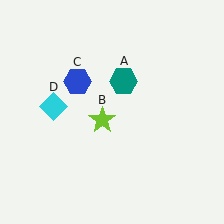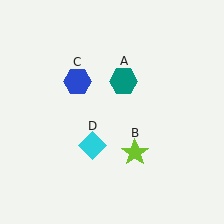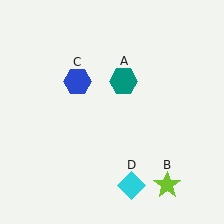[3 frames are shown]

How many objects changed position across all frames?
2 objects changed position: lime star (object B), cyan diamond (object D).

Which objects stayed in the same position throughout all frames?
Teal hexagon (object A) and blue hexagon (object C) remained stationary.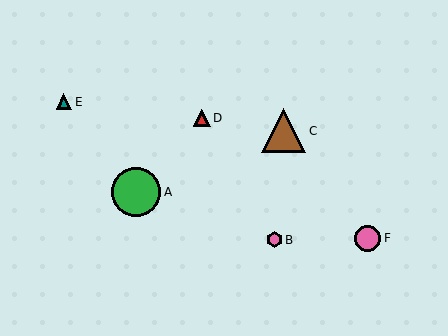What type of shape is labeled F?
Shape F is a pink circle.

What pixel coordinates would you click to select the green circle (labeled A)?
Click at (136, 192) to select the green circle A.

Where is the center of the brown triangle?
The center of the brown triangle is at (284, 131).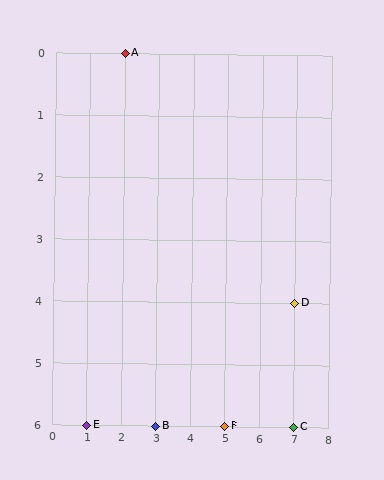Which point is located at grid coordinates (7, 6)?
Point C is at (7, 6).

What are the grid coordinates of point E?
Point E is at grid coordinates (1, 6).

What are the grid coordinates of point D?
Point D is at grid coordinates (7, 4).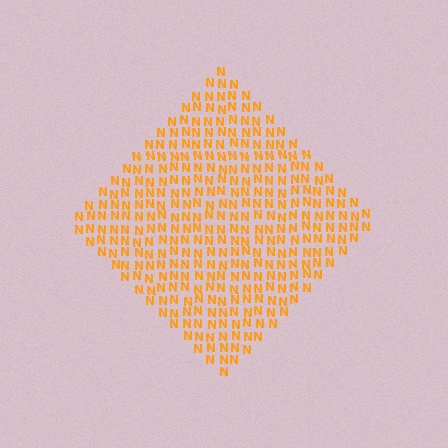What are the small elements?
The small elements are letter N's.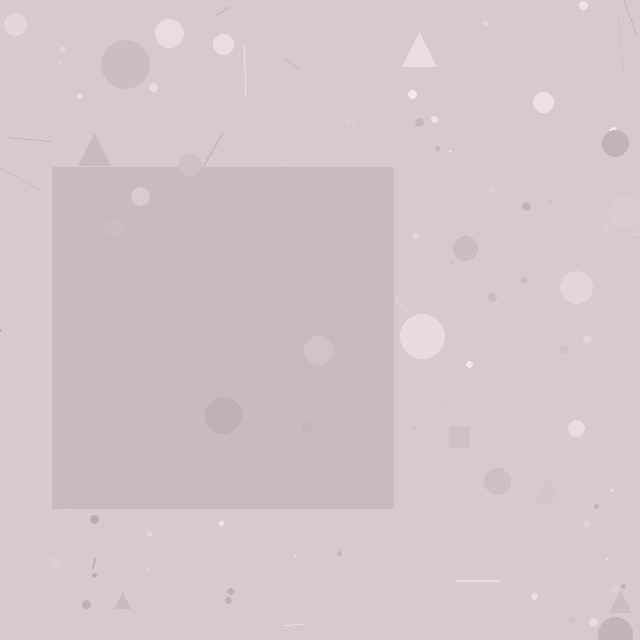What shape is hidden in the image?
A square is hidden in the image.